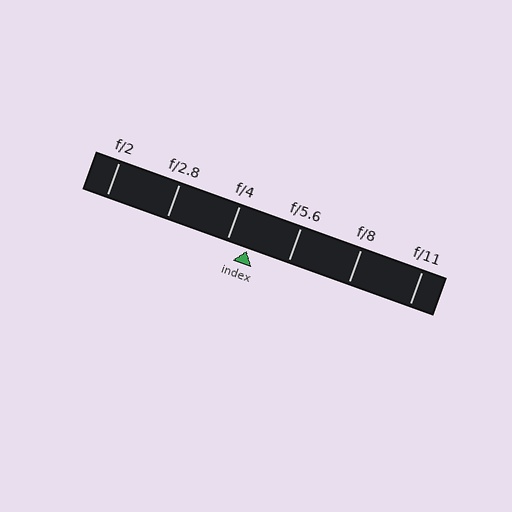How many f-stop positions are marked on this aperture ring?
There are 6 f-stop positions marked.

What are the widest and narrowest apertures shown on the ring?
The widest aperture shown is f/2 and the narrowest is f/11.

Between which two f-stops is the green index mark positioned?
The index mark is between f/4 and f/5.6.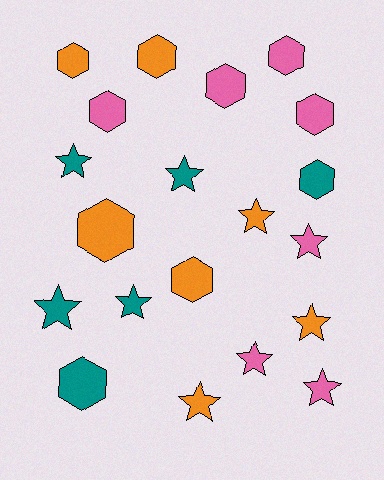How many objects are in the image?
There are 20 objects.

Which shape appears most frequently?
Hexagon, with 10 objects.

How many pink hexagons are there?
There are 4 pink hexagons.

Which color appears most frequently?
Pink, with 7 objects.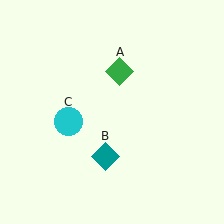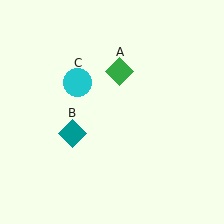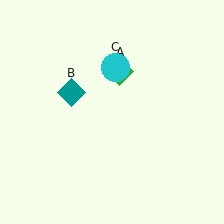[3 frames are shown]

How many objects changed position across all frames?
2 objects changed position: teal diamond (object B), cyan circle (object C).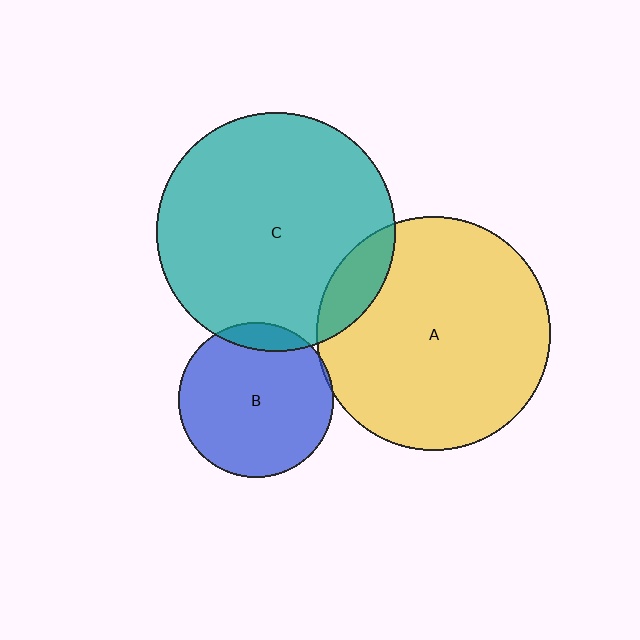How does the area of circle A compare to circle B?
Approximately 2.3 times.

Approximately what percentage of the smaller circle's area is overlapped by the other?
Approximately 5%.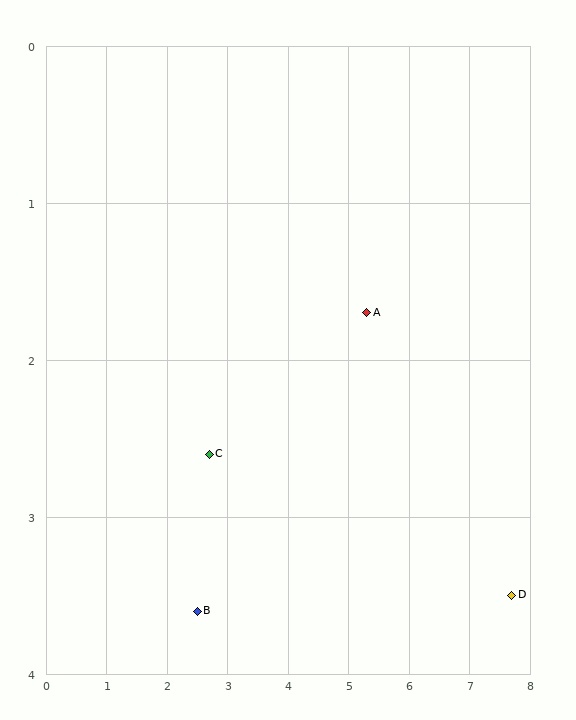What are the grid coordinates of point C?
Point C is at approximately (2.7, 2.6).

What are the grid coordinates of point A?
Point A is at approximately (5.3, 1.7).